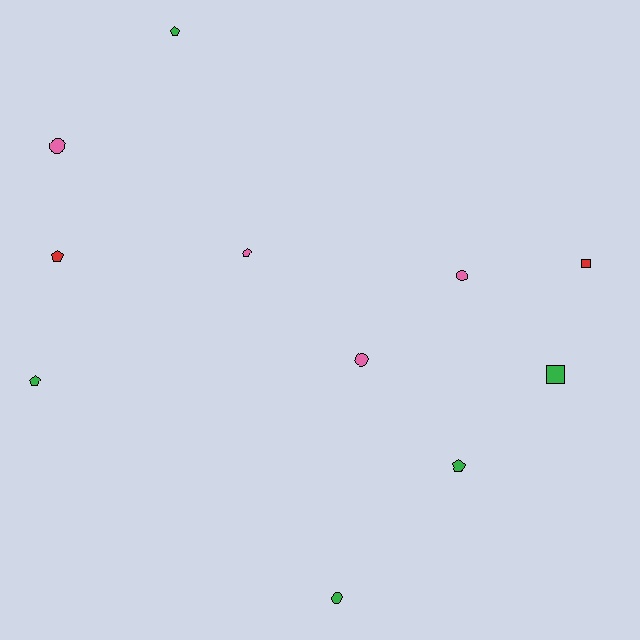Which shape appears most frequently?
Pentagon, with 5 objects.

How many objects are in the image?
There are 11 objects.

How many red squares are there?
There is 1 red square.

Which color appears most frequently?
Green, with 5 objects.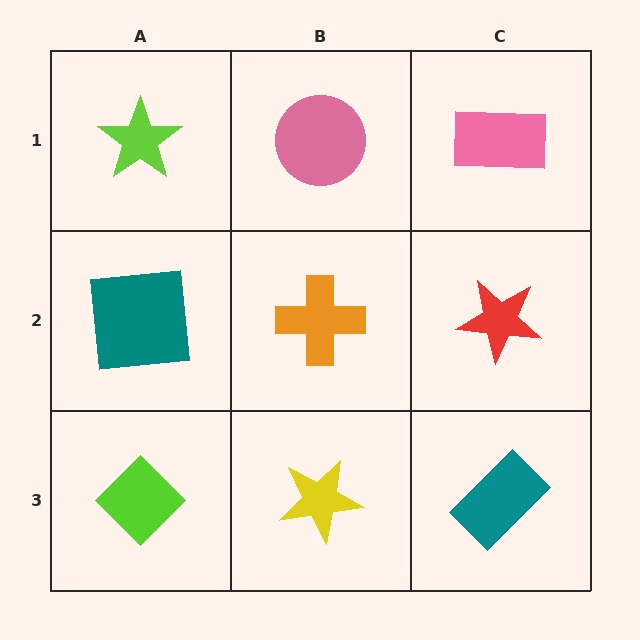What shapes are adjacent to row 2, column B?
A pink circle (row 1, column B), a yellow star (row 3, column B), a teal square (row 2, column A), a red star (row 2, column C).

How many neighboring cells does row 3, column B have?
3.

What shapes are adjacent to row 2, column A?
A lime star (row 1, column A), a lime diamond (row 3, column A), an orange cross (row 2, column B).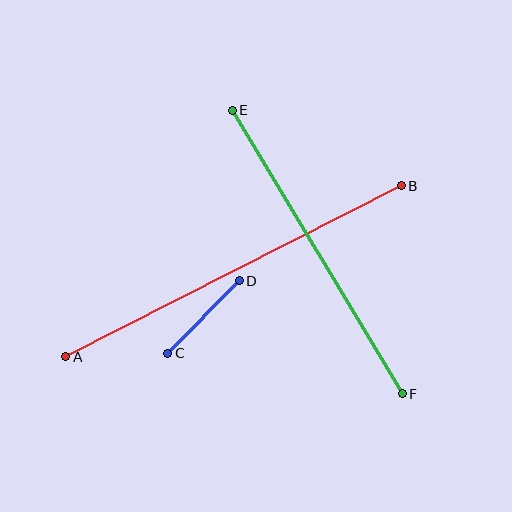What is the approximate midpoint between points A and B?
The midpoint is at approximately (234, 271) pixels.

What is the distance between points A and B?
The distance is approximately 377 pixels.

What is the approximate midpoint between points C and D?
The midpoint is at approximately (203, 317) pixels.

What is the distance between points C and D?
The distance is approximately 102 pixels.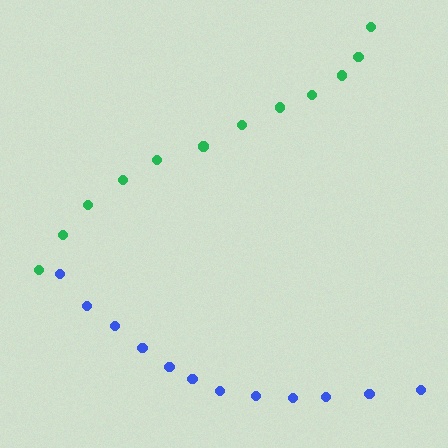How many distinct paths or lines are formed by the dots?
There are 2 distinct paths.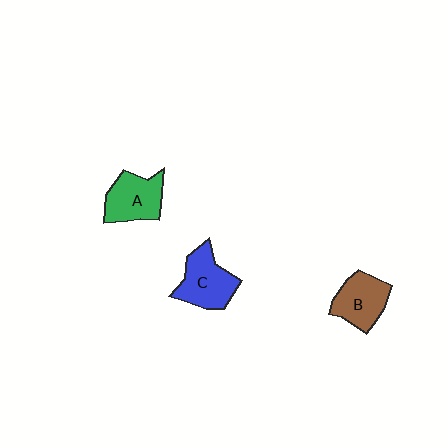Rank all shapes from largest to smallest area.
From largest to smallest: C (blue), A (green), B (brown).